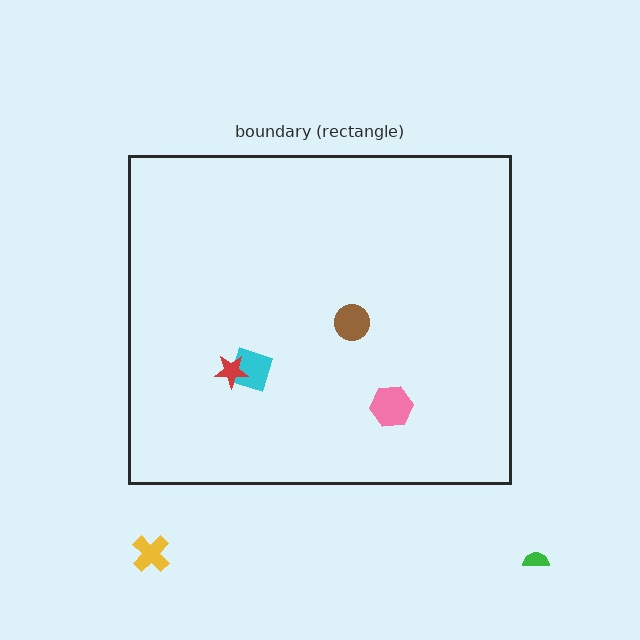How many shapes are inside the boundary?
4 inside, 2 outside.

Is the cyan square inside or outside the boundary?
Inside.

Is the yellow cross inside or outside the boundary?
Outside.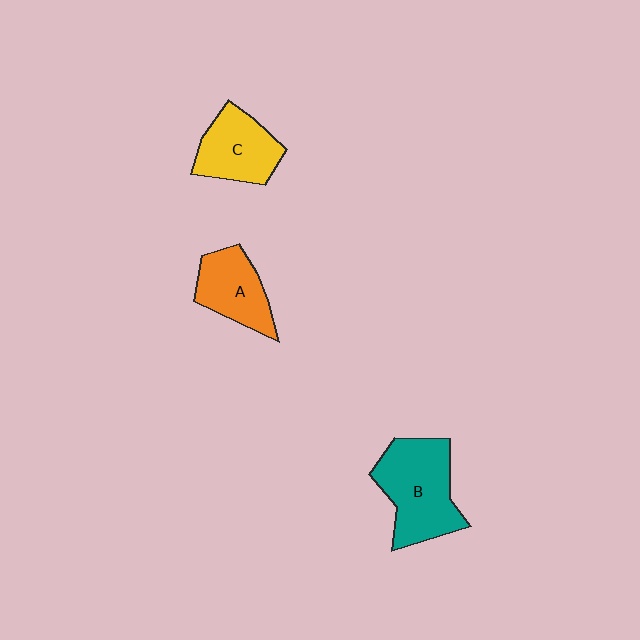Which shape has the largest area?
Shape B (teal).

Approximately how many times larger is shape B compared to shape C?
Approximately 1.4 times.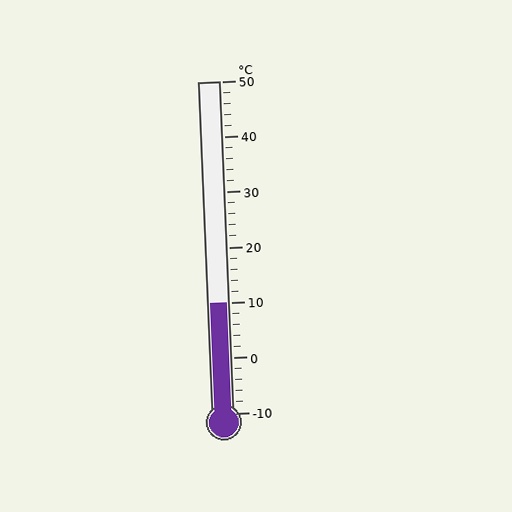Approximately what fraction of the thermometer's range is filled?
The thermometer is filled to approximately 35% of its range.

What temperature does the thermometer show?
The thermometer shows approximately 10°C.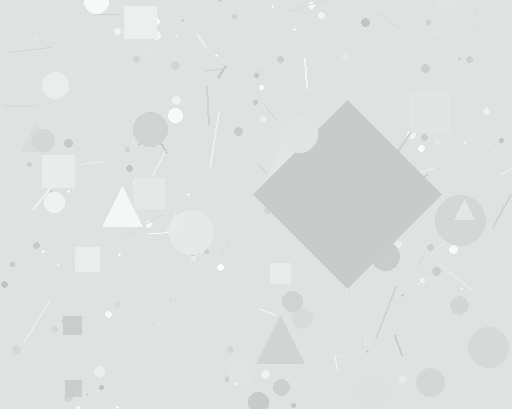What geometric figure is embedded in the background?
A diamond is embedded in the background.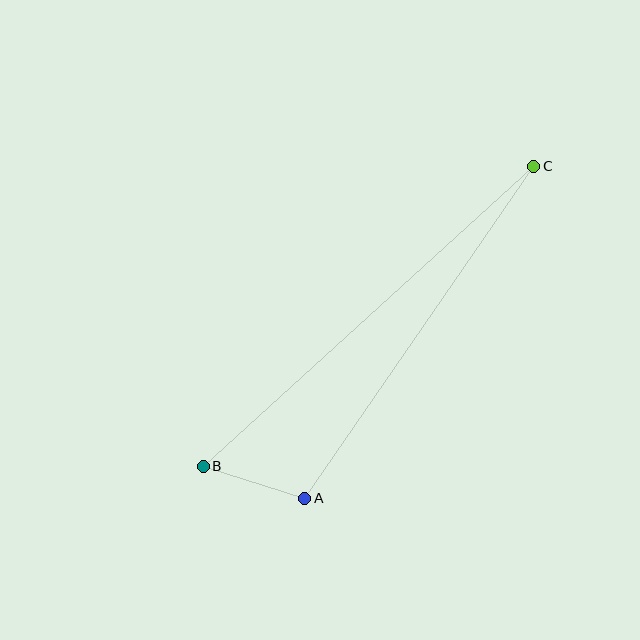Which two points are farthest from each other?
Points B and C are farthest from each other.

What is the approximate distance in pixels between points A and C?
The distance between A and C is approximately 404 pixels.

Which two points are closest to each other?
Points A and B are closest to each other.